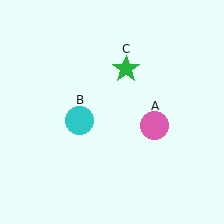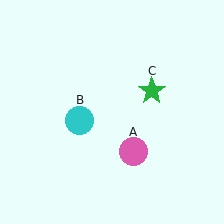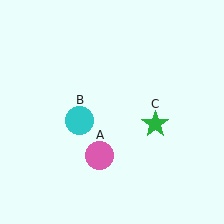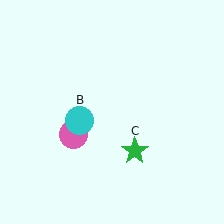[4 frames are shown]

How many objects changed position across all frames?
2 objects changed position: pink circle (object A), green star (object C).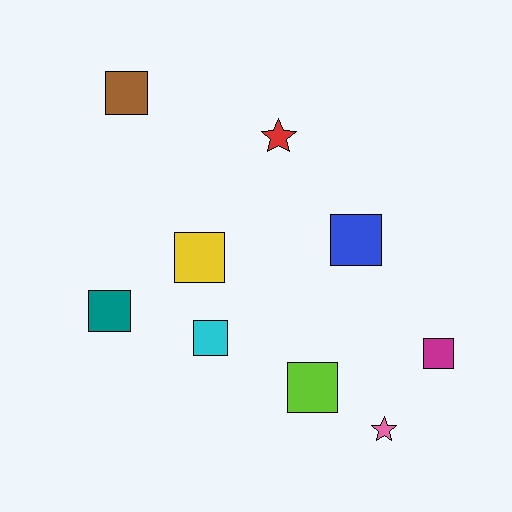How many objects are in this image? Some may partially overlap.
There are 9 objects.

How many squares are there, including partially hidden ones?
There are 7 squares.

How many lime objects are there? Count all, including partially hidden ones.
There is 1 lime object.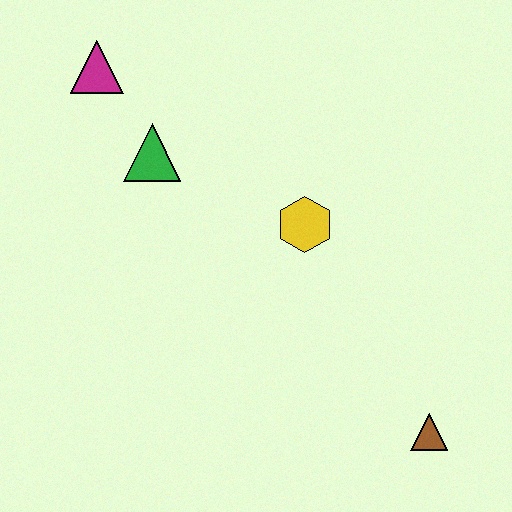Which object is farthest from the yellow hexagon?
The magenta triangle is farthest from the yellow hexagon.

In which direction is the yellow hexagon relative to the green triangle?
The yellow hexagon is to the right of the green triangle.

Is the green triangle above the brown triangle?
Yes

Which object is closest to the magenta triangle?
The green triangle is closest to the magenta triangle.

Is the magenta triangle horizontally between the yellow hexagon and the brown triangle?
No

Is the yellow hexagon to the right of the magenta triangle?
Yes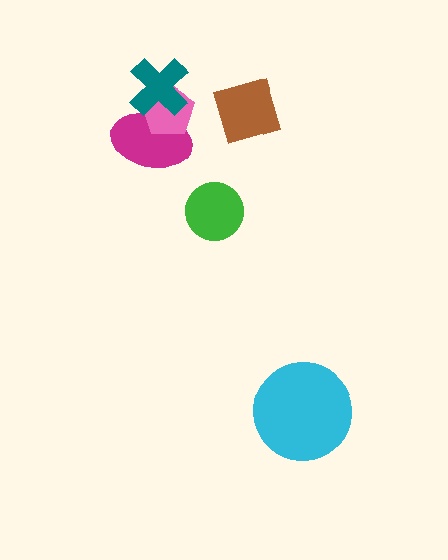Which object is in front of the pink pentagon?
The teal cross is in front of the pink pentagon.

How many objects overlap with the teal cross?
2 objects overlap with the teal cross.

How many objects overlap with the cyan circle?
0 objects overlap with the cyan circle.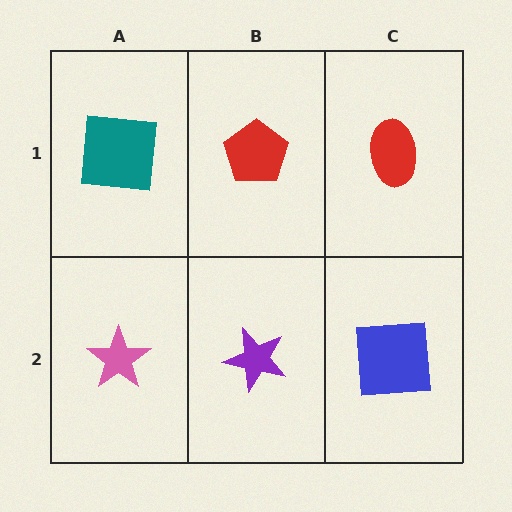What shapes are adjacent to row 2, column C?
A red ellipse (row 1, column C), a purple star (row 2, column B).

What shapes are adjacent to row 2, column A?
A teal square (row 1, column A), a purple star (row 2, column B).